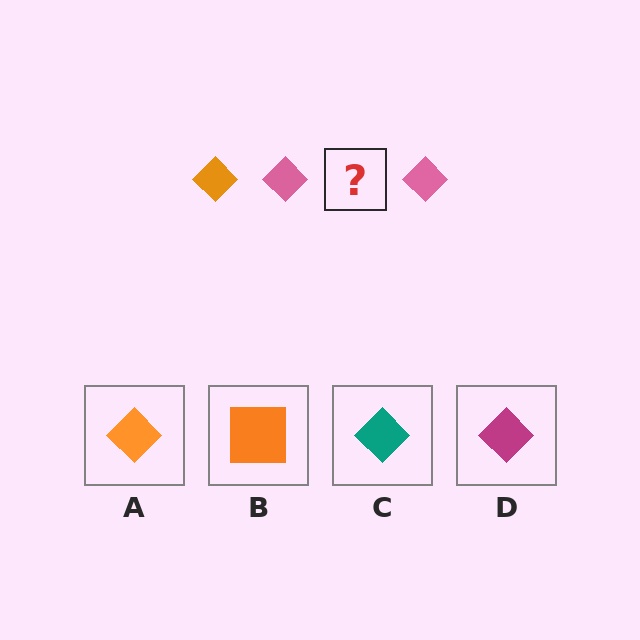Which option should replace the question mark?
Option A.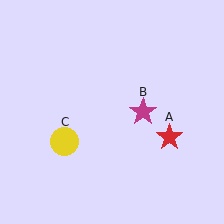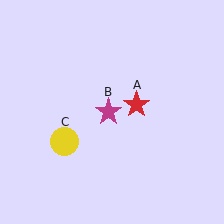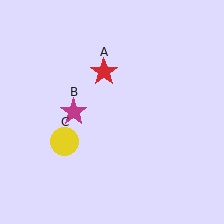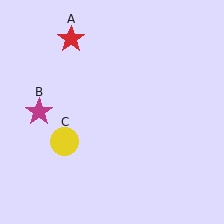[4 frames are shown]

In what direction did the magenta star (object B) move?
The magenta star (object B) moved left.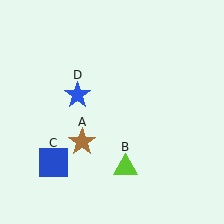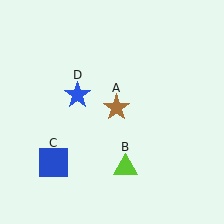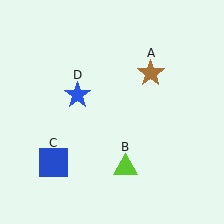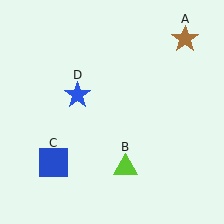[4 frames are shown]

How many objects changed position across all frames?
1 object changed position: brown star (object A).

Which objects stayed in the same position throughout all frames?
Lime triangle (object B) and blue square (object C) and blue star (object D) remained stationary.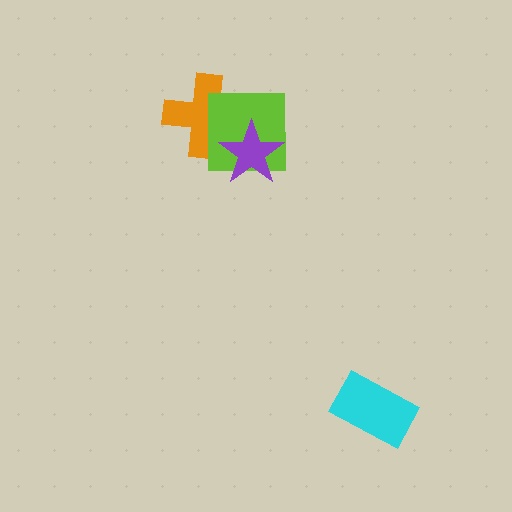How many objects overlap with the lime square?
2 objects overlap with the lime square.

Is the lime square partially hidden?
Yes, it is partially covered by another shape.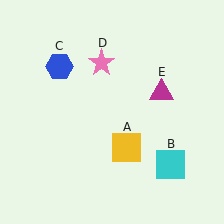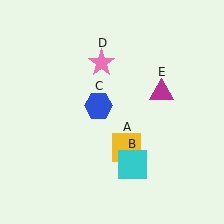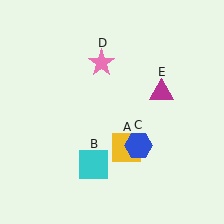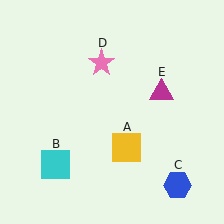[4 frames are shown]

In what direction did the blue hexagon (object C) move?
The blue hexagon (object C) moved down and to the right.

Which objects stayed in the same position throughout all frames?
Yellow square (object A) and pink star (object D) and magenta triangle (object E) remained stationary.